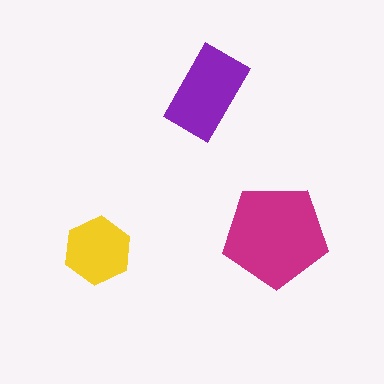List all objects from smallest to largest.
The yellow hexagon, the purple rectangle, the magenta pentagon.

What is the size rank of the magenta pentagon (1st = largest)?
1st.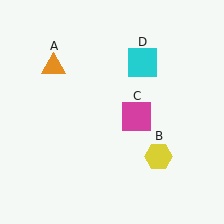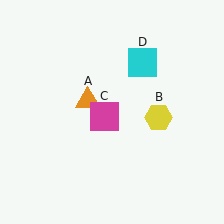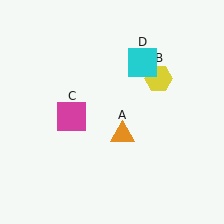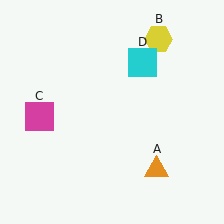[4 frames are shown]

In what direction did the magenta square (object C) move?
The magenta square (object C) moved left.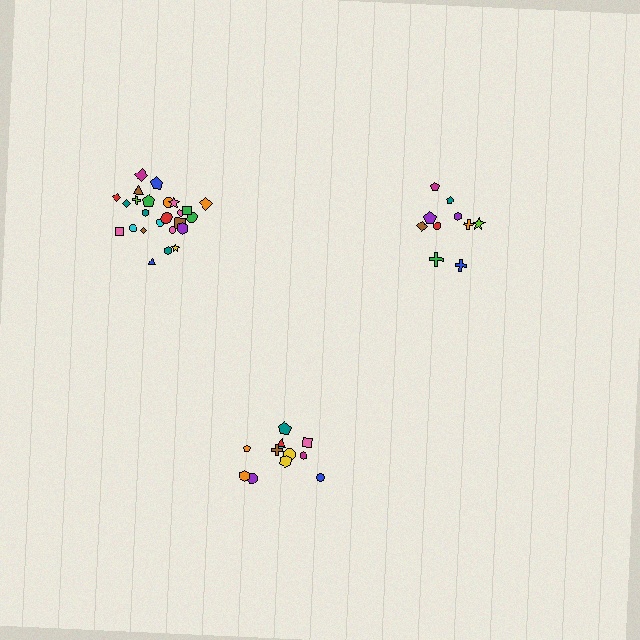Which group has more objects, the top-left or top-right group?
The top-left group.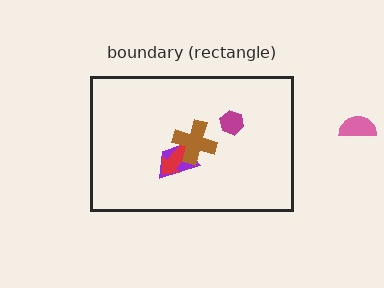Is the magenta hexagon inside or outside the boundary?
Inside.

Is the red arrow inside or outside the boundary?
Inside.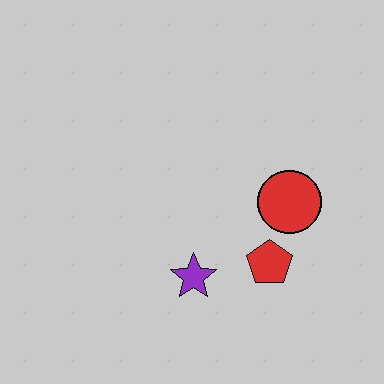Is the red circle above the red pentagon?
Yes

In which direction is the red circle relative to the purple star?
The red circle is to the right of the purple star.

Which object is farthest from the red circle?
The purple star is farthest from the red circle.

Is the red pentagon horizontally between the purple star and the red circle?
Yes